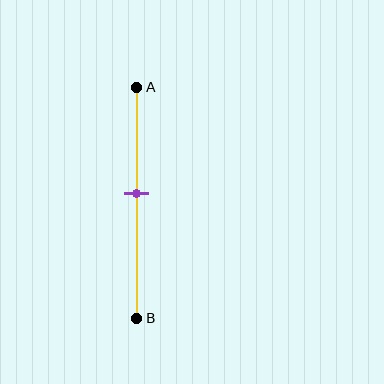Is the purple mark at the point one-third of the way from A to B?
No, the mark is at about 45% from A, not at the 33% one-third point.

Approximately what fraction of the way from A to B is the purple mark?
The purple mark is approximately 45% of the way from A to B.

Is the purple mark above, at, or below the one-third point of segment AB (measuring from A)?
The purple mark is below the one-third point of segment AB.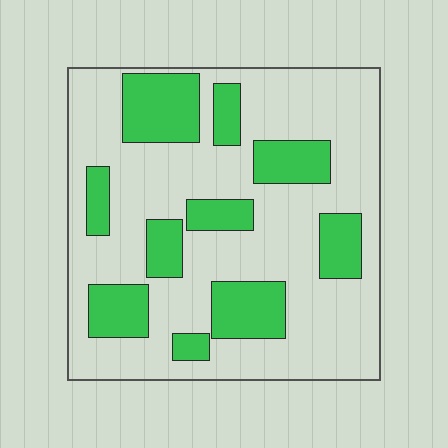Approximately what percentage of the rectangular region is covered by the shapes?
Approximately 30%.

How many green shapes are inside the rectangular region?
10.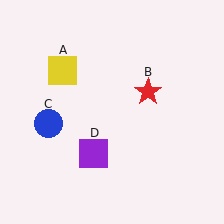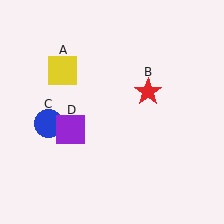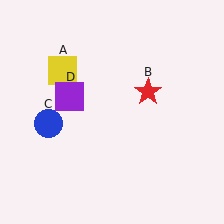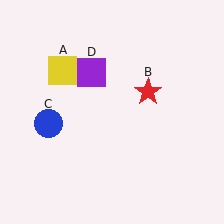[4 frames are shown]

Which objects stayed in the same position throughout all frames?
Yellow square (object A) and red star (object B) and blue circle (object C) remained stationary.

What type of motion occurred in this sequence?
The purple square (object D) rotated clockwise around the center of the scene.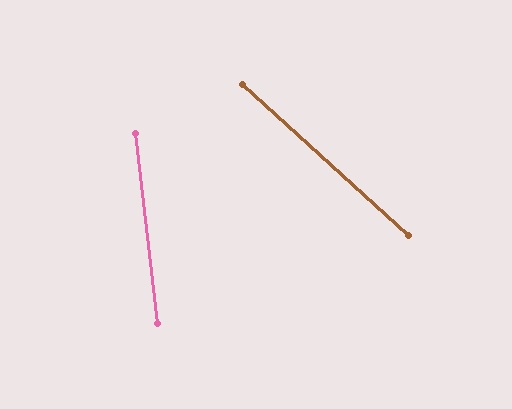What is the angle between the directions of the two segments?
Approximately 41 degrees.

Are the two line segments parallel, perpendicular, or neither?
Neither parallel nor perpendicular — they differ by about 41°.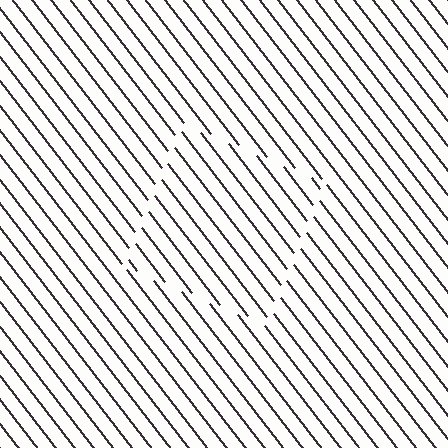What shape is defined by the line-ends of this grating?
An illusory square. The interior of the shape contains the same grating, shifted by half a period — the contour is defined by the phase discontinuity where line-ends from the inner and outer gratings abut.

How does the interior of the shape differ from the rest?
The interior of the shape contains the same grating, shifted by half a period — the contour is defined by the phase discontinuity where line-ends from the inner and outer gratings abut.